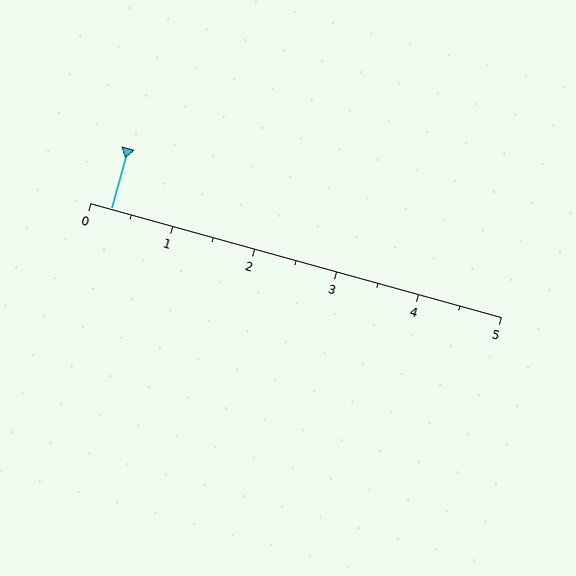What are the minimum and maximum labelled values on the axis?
The axis runs from 0 to 5.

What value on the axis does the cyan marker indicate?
The marker indicates approximately 0.2.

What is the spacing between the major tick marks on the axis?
The major ticks are spaced 1 apart.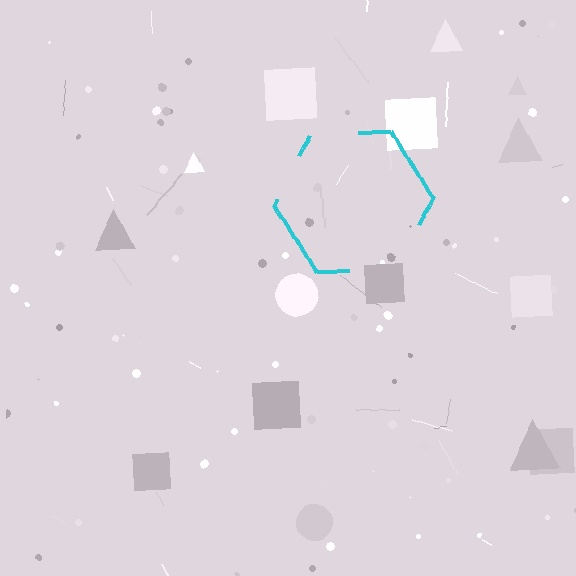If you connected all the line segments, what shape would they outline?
They would outline a hexagon.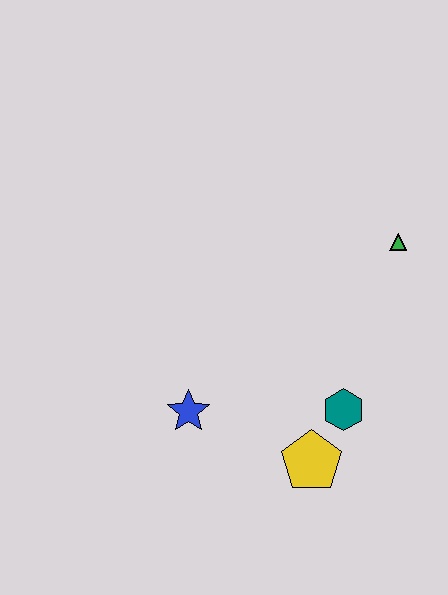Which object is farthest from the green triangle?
The blue star is farthest from the green triangle.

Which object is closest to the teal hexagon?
The yellow pentagon is closest to the teal hexagon.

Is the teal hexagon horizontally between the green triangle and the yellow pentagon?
Yes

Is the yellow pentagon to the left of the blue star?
No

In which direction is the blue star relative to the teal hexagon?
The blue star is to the left of the teal hexagon.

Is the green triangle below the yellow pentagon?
No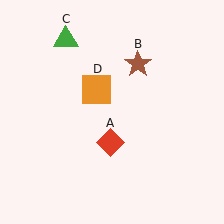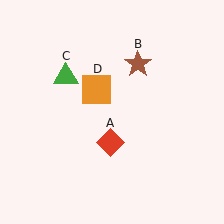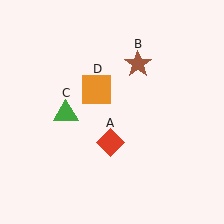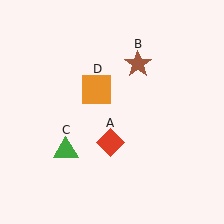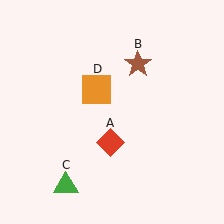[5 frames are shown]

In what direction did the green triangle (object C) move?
The green triangle (object C) moved down.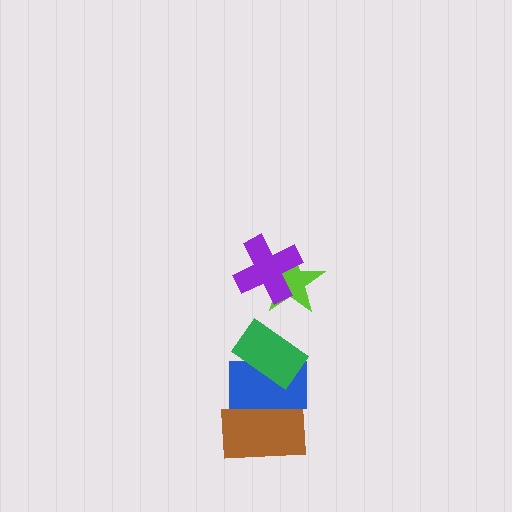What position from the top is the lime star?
The lime star is 2nd from the top.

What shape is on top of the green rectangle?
The lime star is on top of the green rectangle.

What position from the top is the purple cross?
The purple cross is 1st from the top.